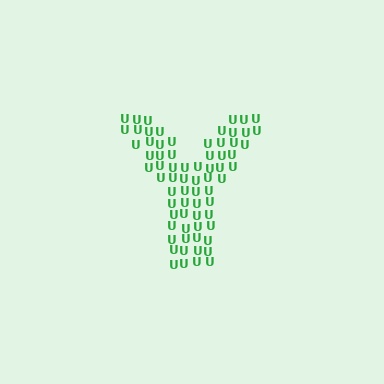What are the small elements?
The small elements are letter U's.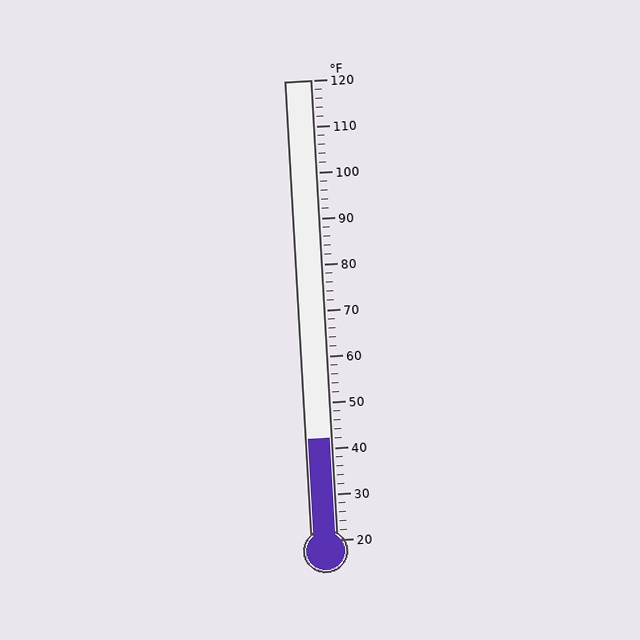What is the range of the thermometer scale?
The thermometer scale ranges from 20°F to 120°F.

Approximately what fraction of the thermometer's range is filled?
The thermometer is filled to approximately 20% of its range.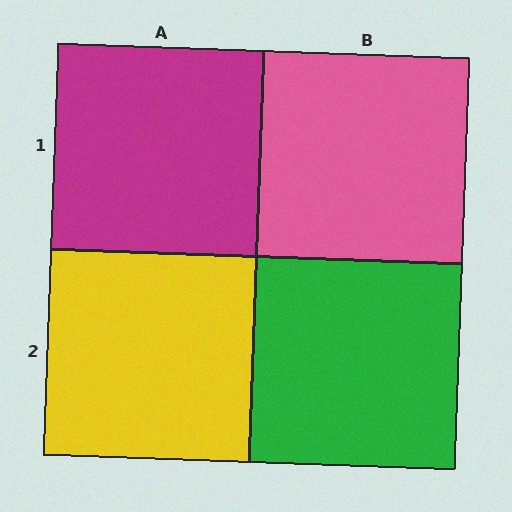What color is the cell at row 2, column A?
Yellow.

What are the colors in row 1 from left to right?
Magenta, pink.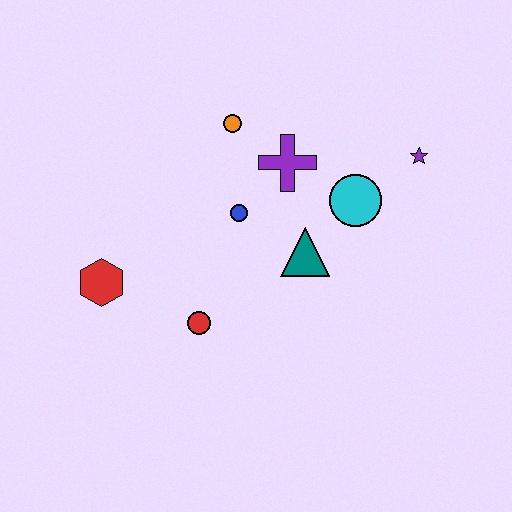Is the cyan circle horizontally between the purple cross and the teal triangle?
No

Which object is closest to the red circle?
The red hexagon is closest to the red circle.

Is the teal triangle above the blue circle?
No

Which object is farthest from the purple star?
The red hexagon is farthest from the purple star.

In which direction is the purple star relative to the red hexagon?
The purple star is to the right of the red hexagon.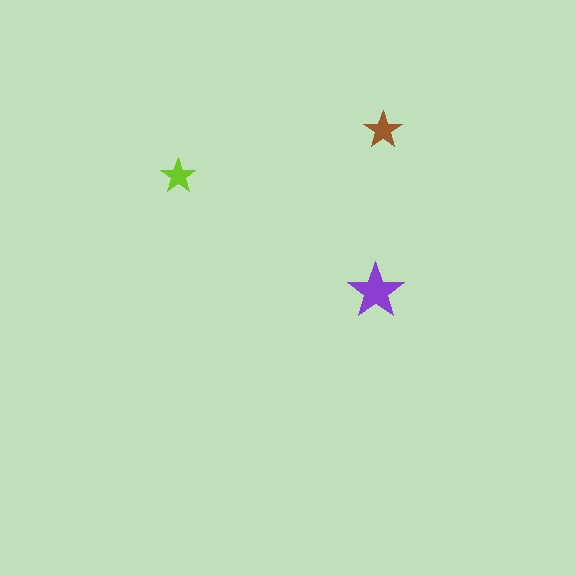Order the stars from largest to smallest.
the purple one, the brown one, the lime one.